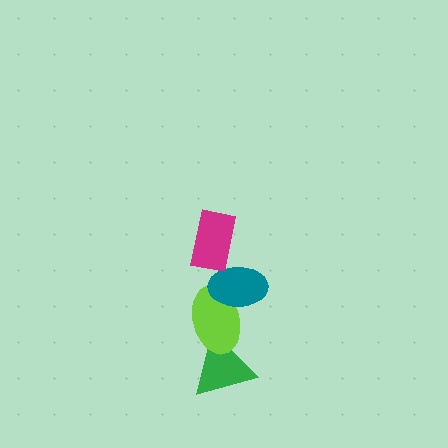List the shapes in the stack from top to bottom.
From top to bottom: the magenta rectangle, the teal ellipse, the lime ellipse, the green triangle.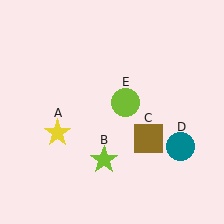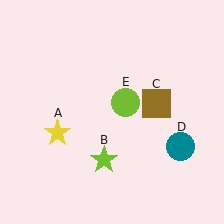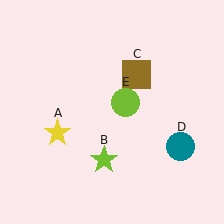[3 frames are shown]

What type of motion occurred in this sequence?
The brown square (object C) rotated counterclockwise around the center of the scene.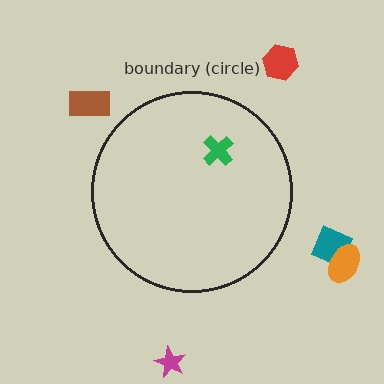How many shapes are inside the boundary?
1 inside, 5 outside.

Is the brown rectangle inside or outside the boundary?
Outside.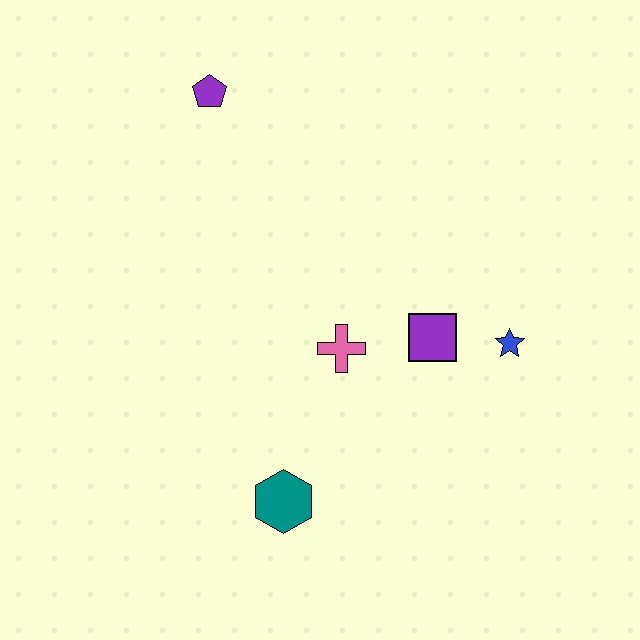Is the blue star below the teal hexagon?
No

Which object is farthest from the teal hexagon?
The purple pentagon is farthest from the teal hexagon.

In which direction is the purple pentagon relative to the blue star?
The purple pentagon is to the left of the blue star.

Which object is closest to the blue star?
The purple square is closest to the blue star.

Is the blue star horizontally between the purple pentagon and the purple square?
No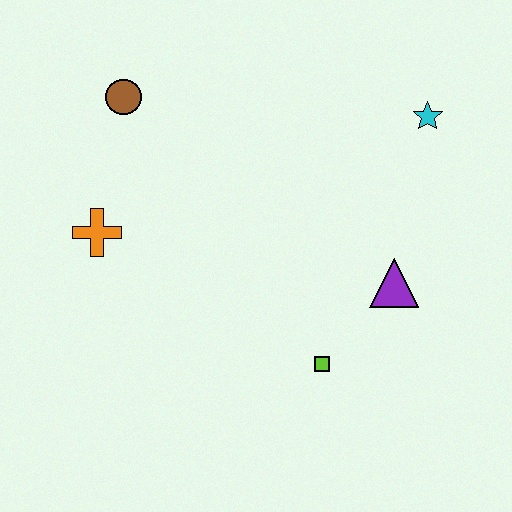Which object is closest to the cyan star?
The purple triangle is closest to the cyan star.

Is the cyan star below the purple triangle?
No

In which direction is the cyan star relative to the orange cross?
The cyan star is to the right of the orange cross.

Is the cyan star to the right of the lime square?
Yes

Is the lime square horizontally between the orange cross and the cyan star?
Yes